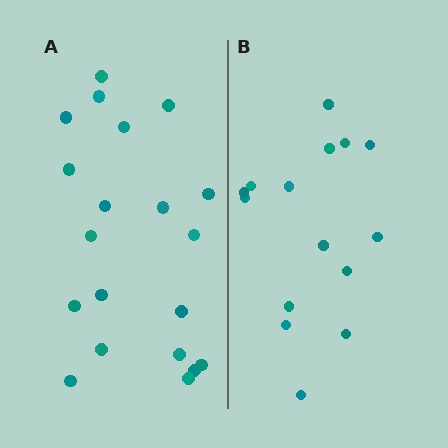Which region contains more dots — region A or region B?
Region A (the left region) has more dots.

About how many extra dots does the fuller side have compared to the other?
Region A has about 5 more dots than region B.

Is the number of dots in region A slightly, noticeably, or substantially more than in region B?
Region A has noticeably more, but not dramatically so. The ratio is roughly 1.3 to 1.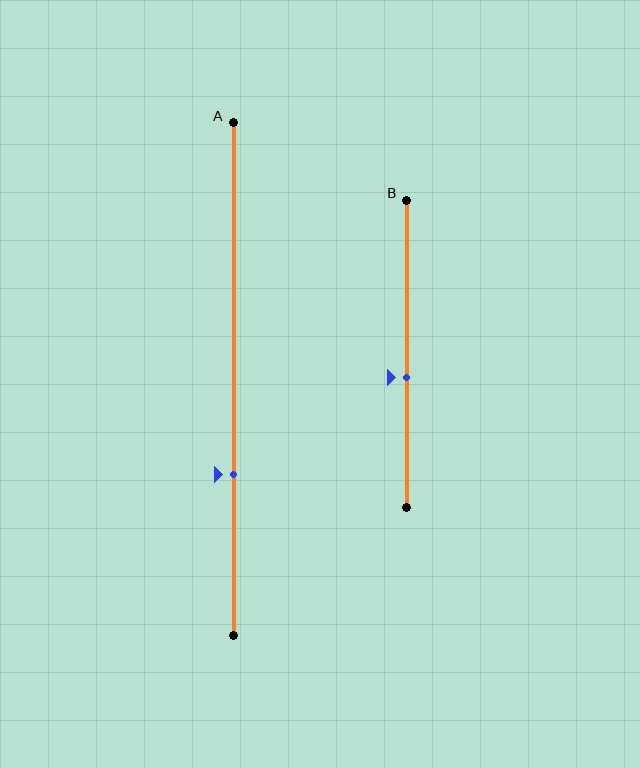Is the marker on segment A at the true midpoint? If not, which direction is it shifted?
No, the marker on segment A is shifted downward by about 19% of the segment length.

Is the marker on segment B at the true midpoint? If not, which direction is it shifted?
No, the marker on segment B is shifted downward by about 7% of the segment length.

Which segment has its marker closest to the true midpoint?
Segment B has its marker closest to the true midpoint.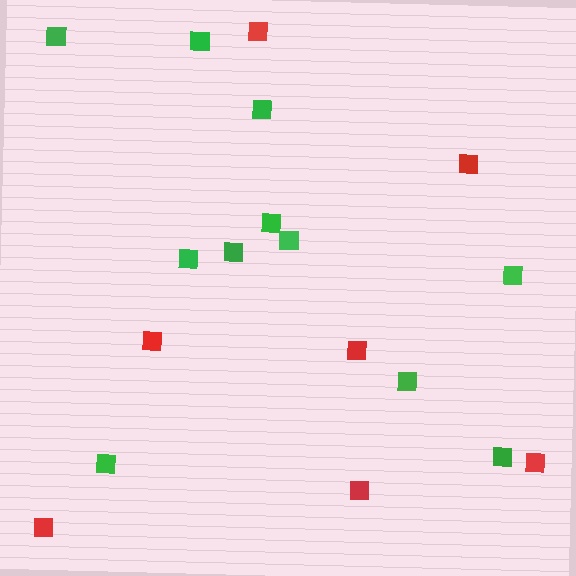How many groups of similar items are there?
There are 2 groups: one group of green squares (11) and one group of red squares (7).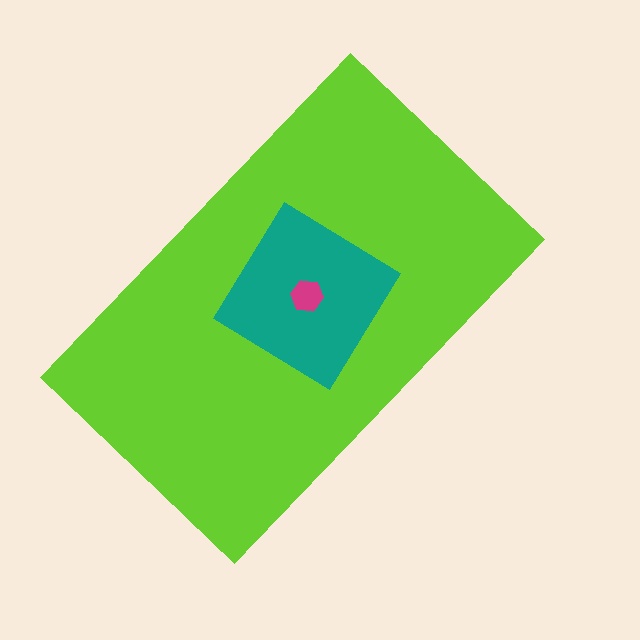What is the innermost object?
The magenta hexagon.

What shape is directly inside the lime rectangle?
The teal diamond.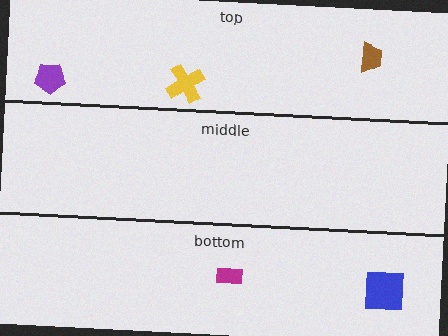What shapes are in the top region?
The brown trapezoid, the purple pentagon, the yellow cross.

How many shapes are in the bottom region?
2.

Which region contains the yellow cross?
The top region.